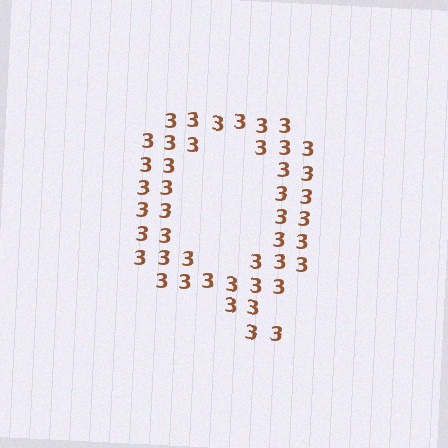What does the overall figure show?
The overall figure shows the letter Q.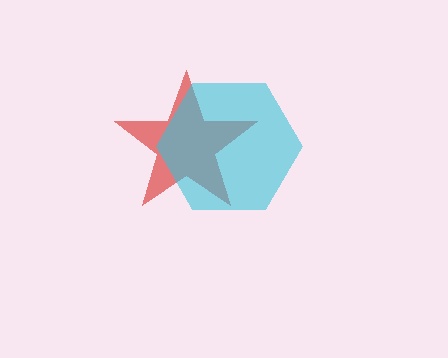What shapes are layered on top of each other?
The layered shapes are: a red star, a cyan hexagon.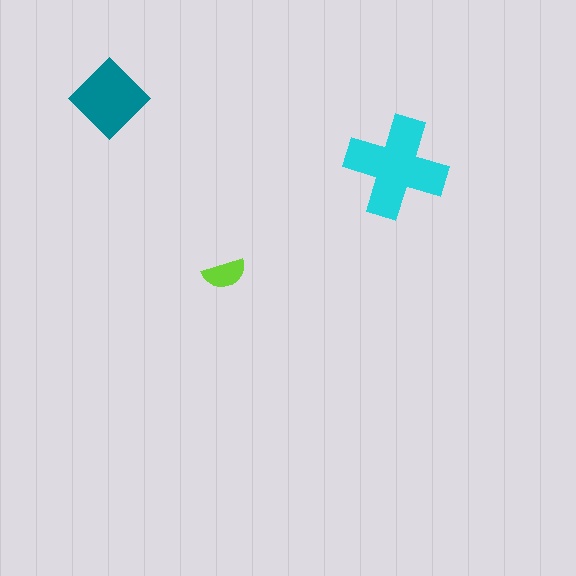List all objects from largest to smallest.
The cyan cross, the teal diamond, the lime semicircle.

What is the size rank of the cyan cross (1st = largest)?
1st.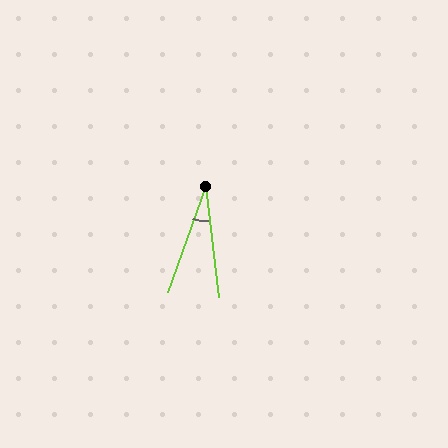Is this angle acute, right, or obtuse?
It is acute.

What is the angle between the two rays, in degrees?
Approximately 26 degrees.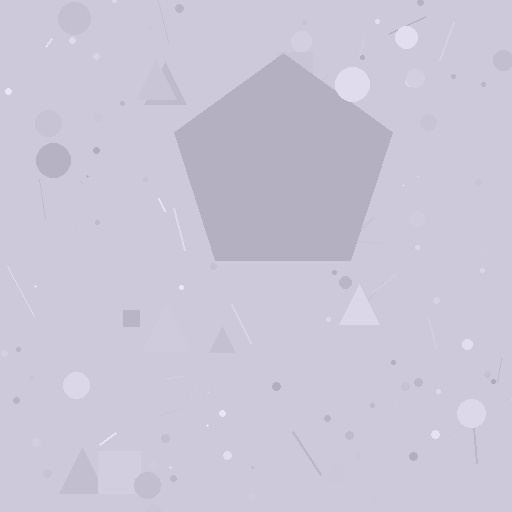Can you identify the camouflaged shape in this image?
The camouflaged shape is a pentagon.